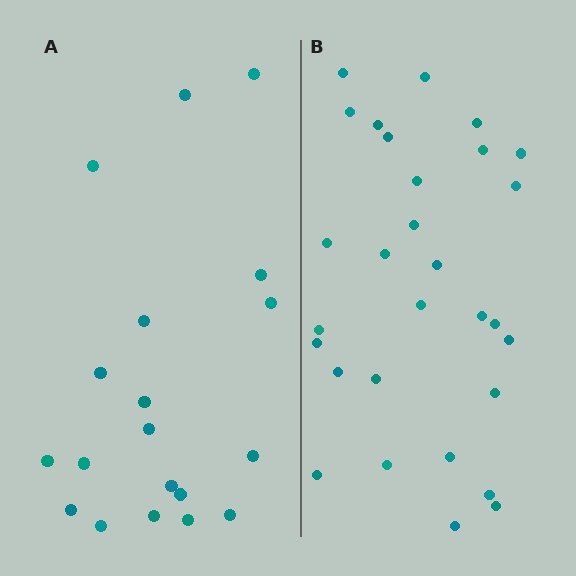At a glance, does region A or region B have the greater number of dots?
Region B (the right region) has more dots.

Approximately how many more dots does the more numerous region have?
Region B has roughly 10 or so more dots than region A.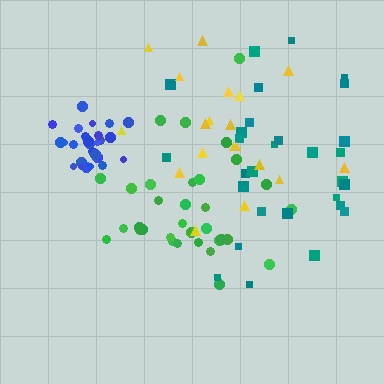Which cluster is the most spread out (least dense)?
Yellow.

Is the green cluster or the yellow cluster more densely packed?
Green.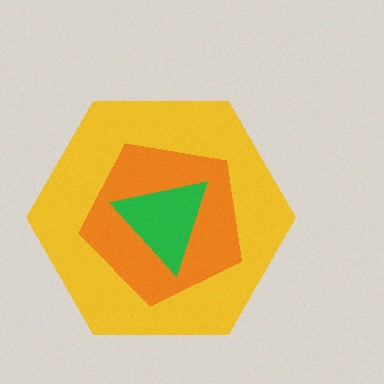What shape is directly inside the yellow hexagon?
The orange pentagon.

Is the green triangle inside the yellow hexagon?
Yes.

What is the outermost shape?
The yellow hexagon.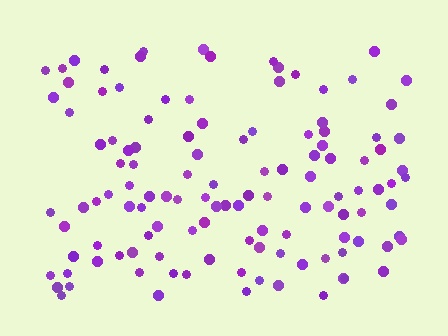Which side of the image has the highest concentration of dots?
The bottom.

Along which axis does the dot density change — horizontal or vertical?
Vertical.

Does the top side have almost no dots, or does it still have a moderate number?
Still a moderate number, just noticeably fewer than the bottom.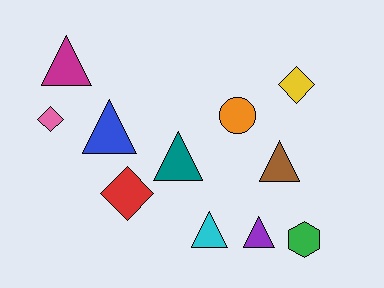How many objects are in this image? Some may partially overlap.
There are 11 objects.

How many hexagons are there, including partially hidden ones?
There is 1 hexagon.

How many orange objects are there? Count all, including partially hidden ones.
There is 1 orange object.